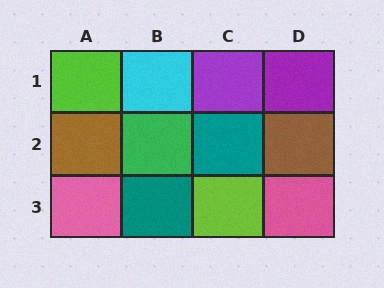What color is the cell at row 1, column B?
Cyan.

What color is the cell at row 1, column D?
Purple.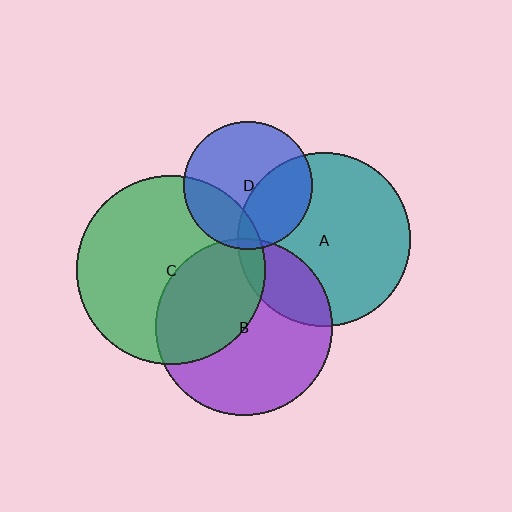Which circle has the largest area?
Circle C (green).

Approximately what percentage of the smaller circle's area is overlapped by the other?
Approximately 35%.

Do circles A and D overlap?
Yes.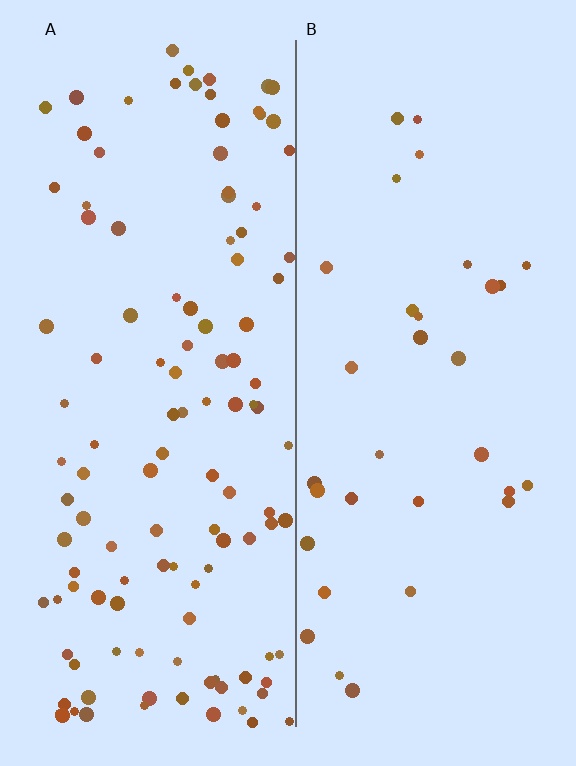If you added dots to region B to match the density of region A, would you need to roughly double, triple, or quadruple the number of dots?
Approximately quadruple.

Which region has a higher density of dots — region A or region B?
A (the left).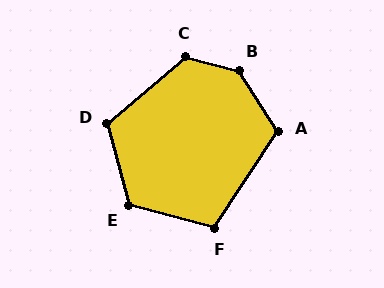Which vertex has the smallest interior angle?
F, at approximately 108 degrees.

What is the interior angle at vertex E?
Approximately 121 degrees (obtuse).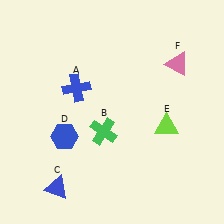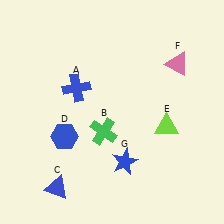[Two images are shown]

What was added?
A blue star (G) was added in Image 2.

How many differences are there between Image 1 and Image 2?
There is 1 difference between the two images.